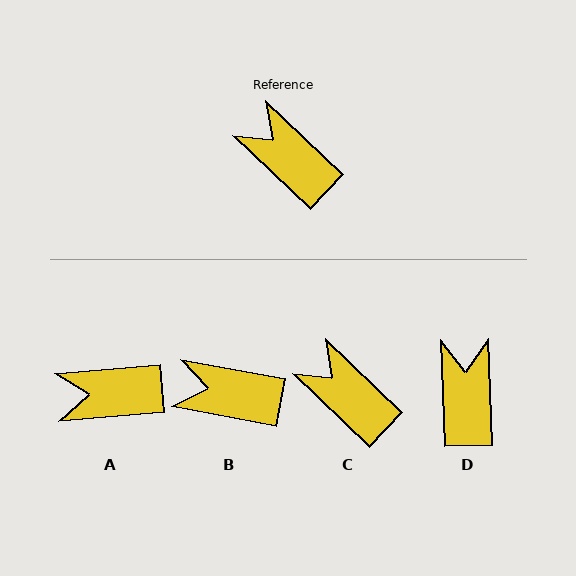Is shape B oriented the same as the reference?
No, it is off by about 33 degrees.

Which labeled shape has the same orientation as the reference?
C.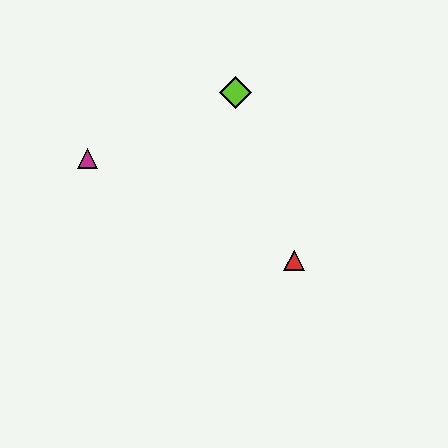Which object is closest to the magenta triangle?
The lime diamond is closest to the magenta triangle.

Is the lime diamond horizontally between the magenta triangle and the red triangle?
Yes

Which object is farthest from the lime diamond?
The red triangle is farthest from the lime diamond.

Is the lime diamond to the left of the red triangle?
Yes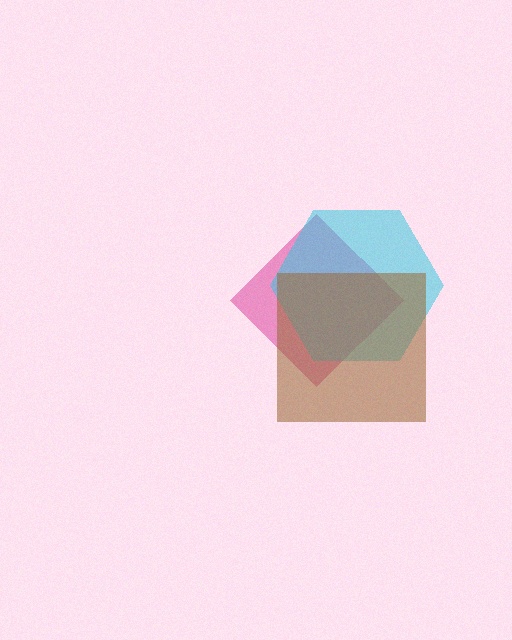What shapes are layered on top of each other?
The layered shapes are: a magenta diamond, a cyan hexagon, a brown square.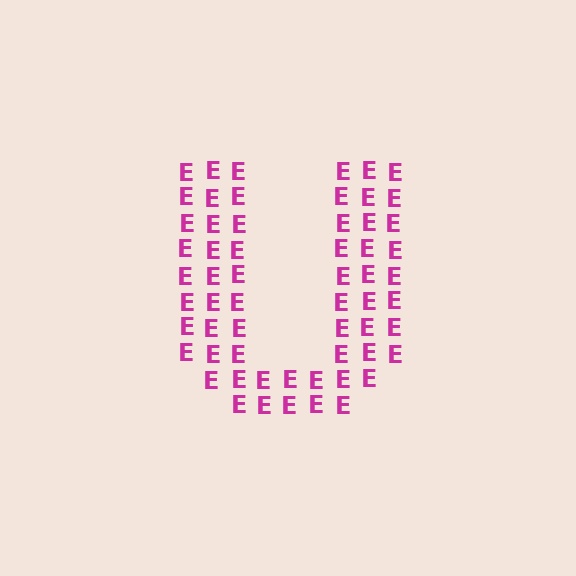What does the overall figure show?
The overall figure shows the letter U.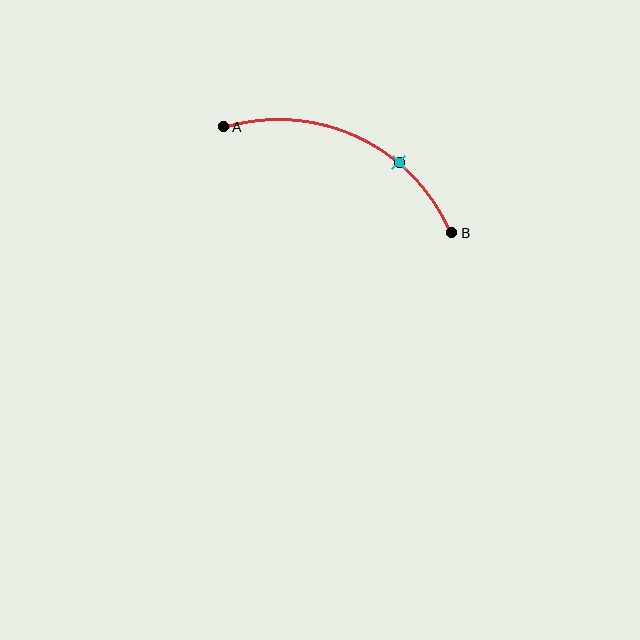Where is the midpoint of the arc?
The arc midpoint is the point on the curve farthest from the straight line joining A and B. It sits above that line.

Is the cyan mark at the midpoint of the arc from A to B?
No. The cyan mark lies on the arc but is closer to endpoint B. The arc midpoint would be at the point on the curve equidistant along the arc from both A and B.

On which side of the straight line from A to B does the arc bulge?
The arc bulges above the straight line connecting A and B.